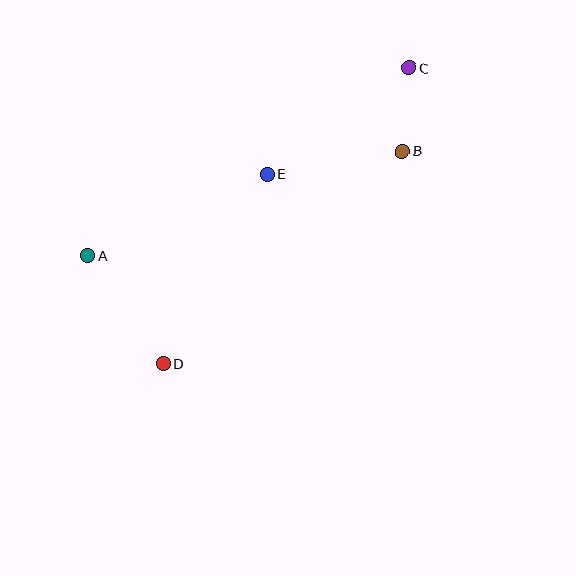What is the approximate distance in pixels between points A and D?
The distance between A and D is approximately 132 pixels.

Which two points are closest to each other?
Points B and C are closest to each other.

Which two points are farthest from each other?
Points C and D are farthest from each other.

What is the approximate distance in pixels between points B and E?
The distance between B and E is approximately 137 pixels.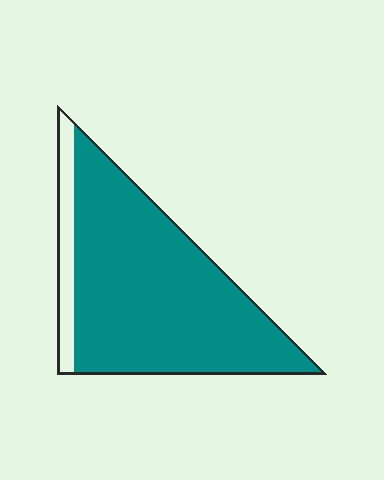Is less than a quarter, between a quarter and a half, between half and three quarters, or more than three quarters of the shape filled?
More than three quarters.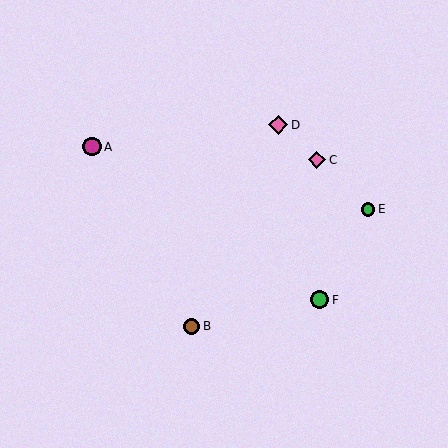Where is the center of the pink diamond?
The center of the pink diamond is at (317, 160).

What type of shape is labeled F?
Shape F is a green circle.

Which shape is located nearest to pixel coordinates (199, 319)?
The brown circle (labeled B) at (192, 326) is nearest to that location.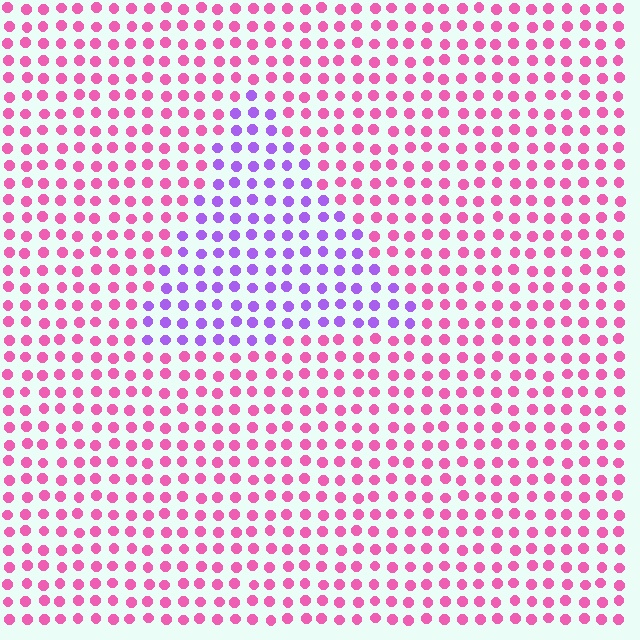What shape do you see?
I see a triangle.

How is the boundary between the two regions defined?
The boundary is defined purely by a slight shift in hue (about 53 degrees). Spacing, size, and orientation are identical on both sides.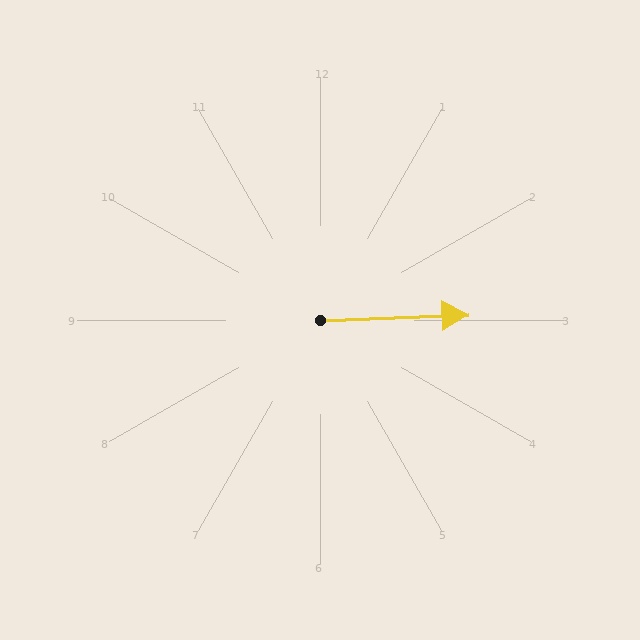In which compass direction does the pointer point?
East.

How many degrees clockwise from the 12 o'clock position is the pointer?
Approximately 88 degrees.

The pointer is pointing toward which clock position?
Roughly 3 o'clock.